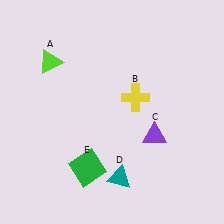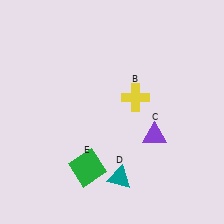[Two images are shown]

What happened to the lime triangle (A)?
The lime triangle (A) was removed in Image 2. It was in the top-left area of Image 1.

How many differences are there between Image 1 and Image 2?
There is 1 difference between the two images.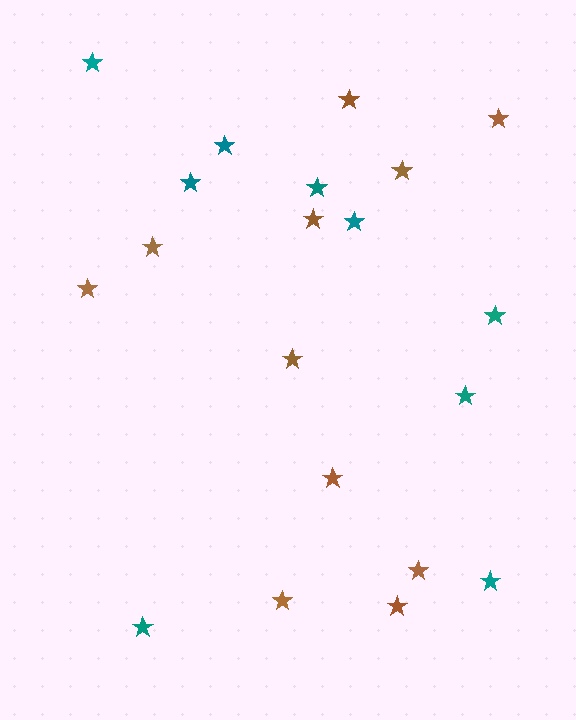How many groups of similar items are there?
There are 2 groups: one group of brown stars (11) and one group of teal stars (9).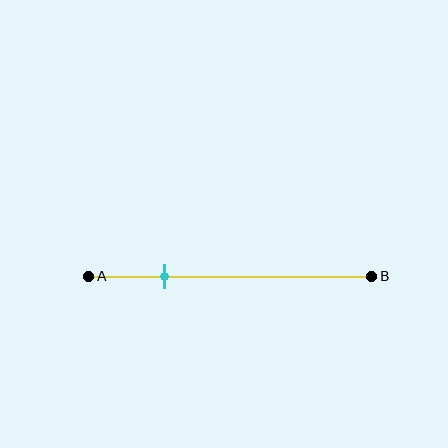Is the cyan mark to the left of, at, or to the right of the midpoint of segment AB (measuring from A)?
The cyan mark is to the left of the midpoint of segment AB.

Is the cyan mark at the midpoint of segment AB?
No, the mark is at about 25% from A, not at the 50% midpoint.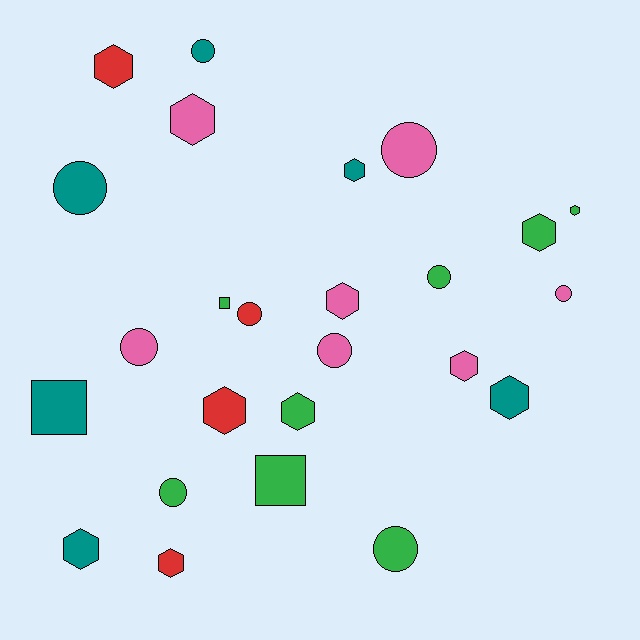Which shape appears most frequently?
Hexagon, with 12 objects.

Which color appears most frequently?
Green, with 8 objects.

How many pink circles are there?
There are 4 pink circles.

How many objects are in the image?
There are 25 objects.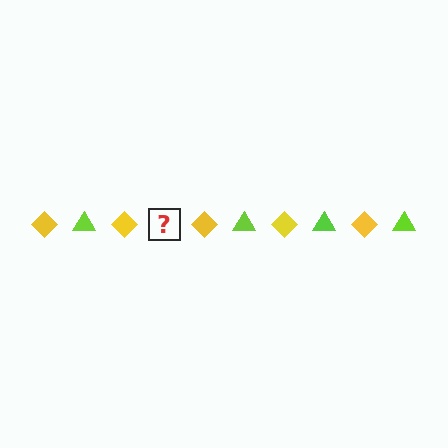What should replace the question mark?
The question mark should be replaced with a lime triangle.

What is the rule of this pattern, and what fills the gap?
The rule is that the pattern alternates between yellow diamond and lime triangle. The gap should be filled with a lime triangle.